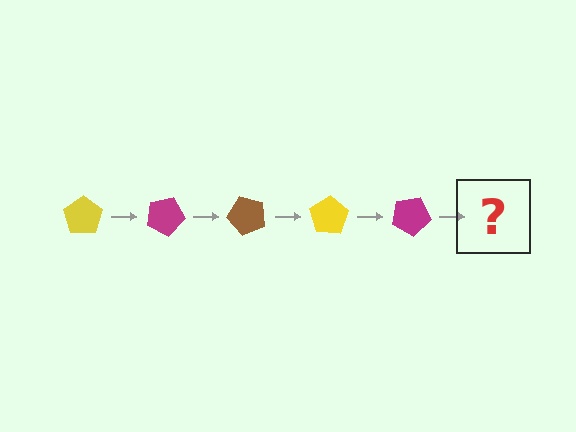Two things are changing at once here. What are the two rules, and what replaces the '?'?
The two rules are that it rotates 25 degrees each step and the color cycles through yellow, magenta, and brown. The '?' should be a brown pentagon, rotated 125 degrees from the start.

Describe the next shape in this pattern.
It should be a brown pentagon, rotated 125 degrees from the start.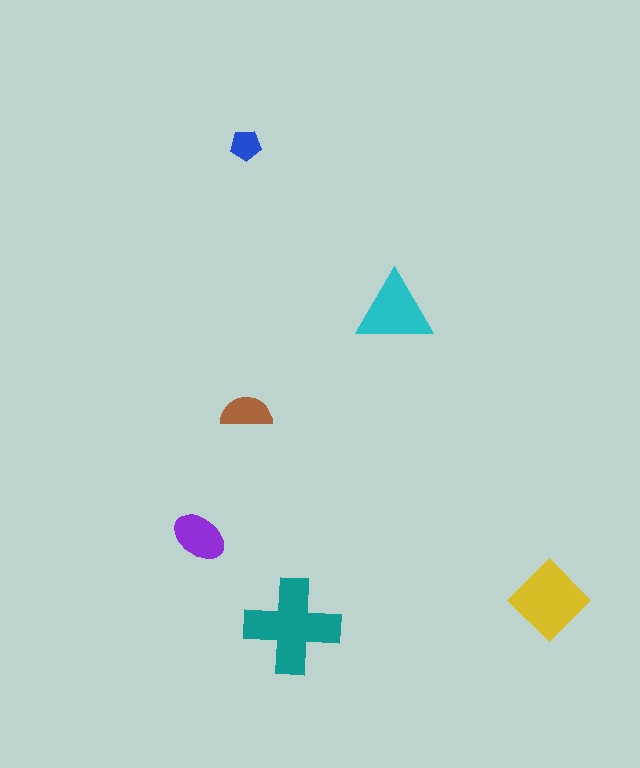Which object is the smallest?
The blue pentagon.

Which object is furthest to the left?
The purple ellipse is leftmost.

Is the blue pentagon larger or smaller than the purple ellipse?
Smaller.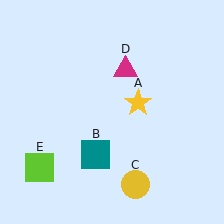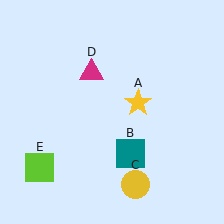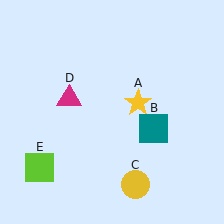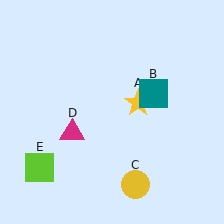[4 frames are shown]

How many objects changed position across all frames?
2 objects changed position: teal square (object B), magenta triangle (object D).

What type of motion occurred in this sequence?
The teal square (object B), magenta triangle (object D) rotated counterclockwise around the center of the scene.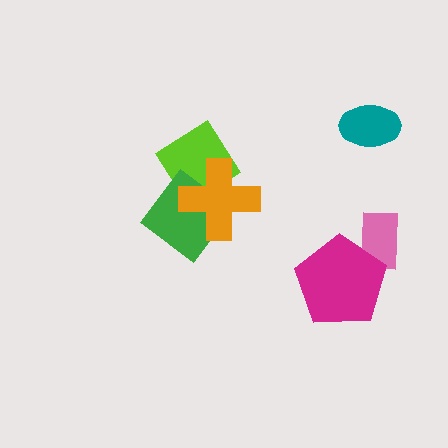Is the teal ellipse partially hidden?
No, no other shape covers it.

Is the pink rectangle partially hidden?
Yes, it is partially covered by another shape.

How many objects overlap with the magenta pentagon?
1 object overlaps with the magenta pentagon.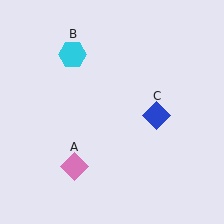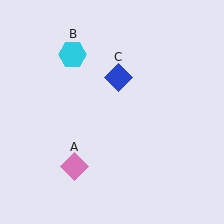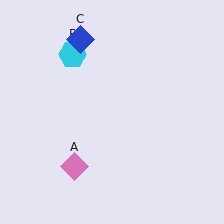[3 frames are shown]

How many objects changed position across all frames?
1 object changed position: blue diamond (object C).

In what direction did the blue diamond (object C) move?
The blue diamond (object C) moved up and to the left.